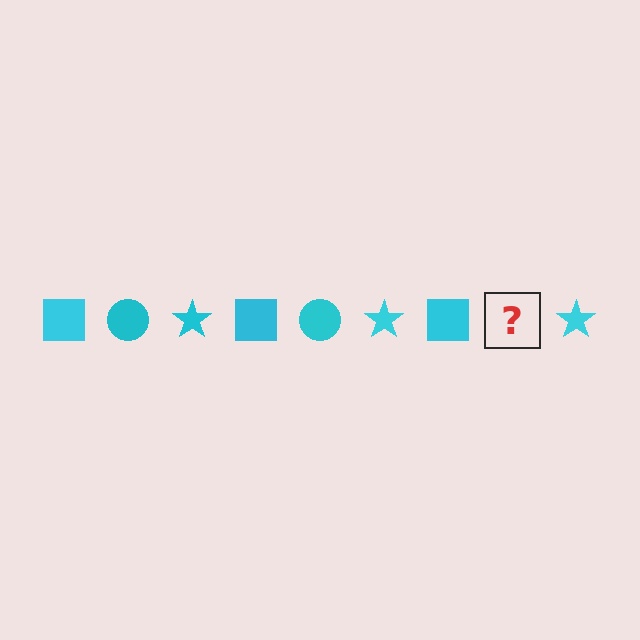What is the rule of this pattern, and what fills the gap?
The rule is that the pattern cycles through square, circle, star shapes in cyan. The gap should be filled with a cyan circle.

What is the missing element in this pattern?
The missing element is a cyan circle.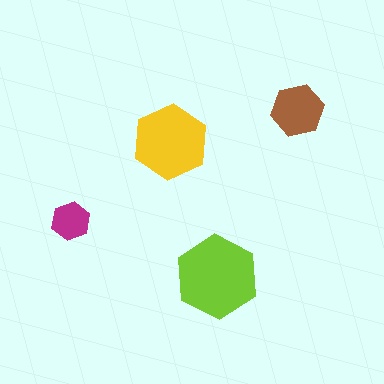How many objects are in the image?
There are 4 objects in the image.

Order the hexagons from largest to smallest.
the lime one, the yellow one, the brown one, the magenta one.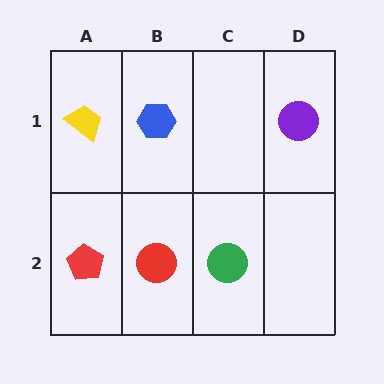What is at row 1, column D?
A purple circle.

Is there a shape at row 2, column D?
No, that cell is empty.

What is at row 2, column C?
A green circle.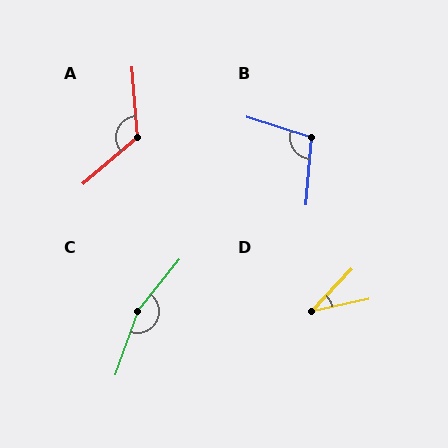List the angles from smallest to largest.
D (35°), B (102°), A (126°), C (161°).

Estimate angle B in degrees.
Approximately 102 degrees.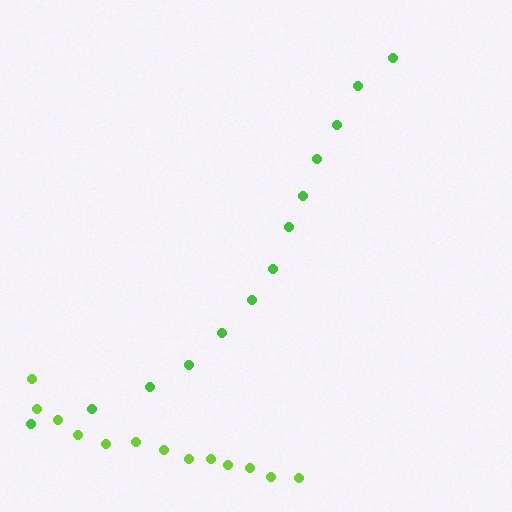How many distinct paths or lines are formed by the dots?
There are 2 distinct paths.